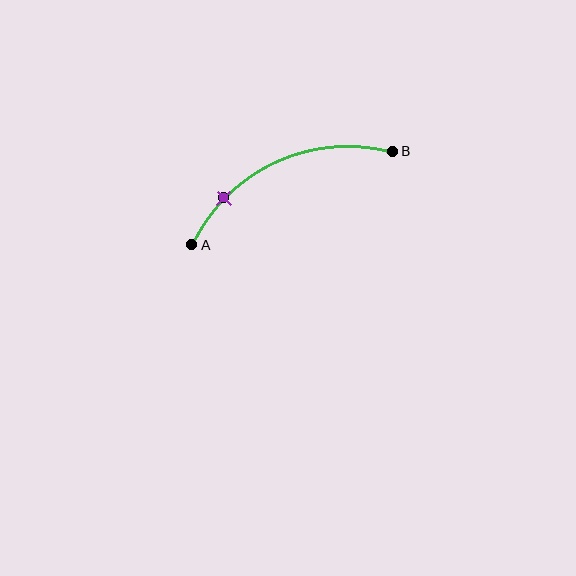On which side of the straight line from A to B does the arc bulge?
The arc bulges above the straight line connecting A and B.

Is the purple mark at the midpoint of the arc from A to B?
No. The purple mark lies on the arc but is closer to endpoint A. The arc midpoint would be at the point on the curve equidistant along the arc from both A and B.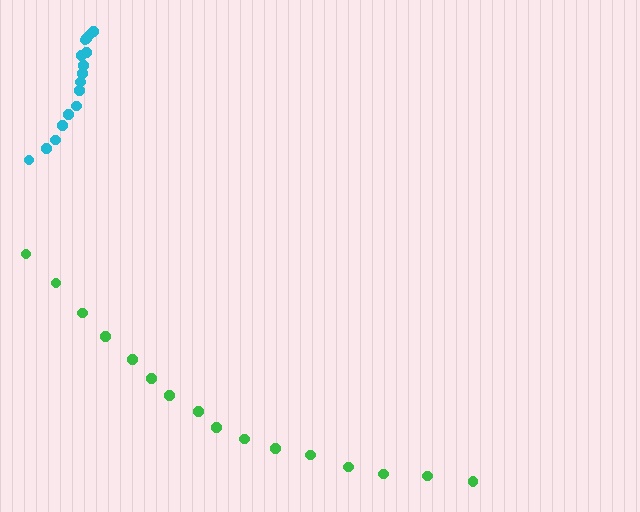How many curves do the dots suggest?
There are 2 distinct paths.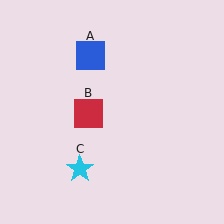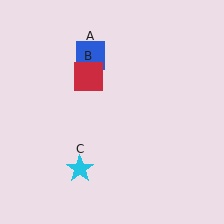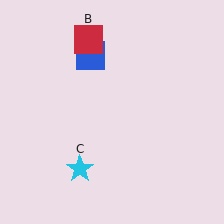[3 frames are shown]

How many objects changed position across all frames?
1 object changed position: red square (object B).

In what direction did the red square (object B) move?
The red square (object B) moved up.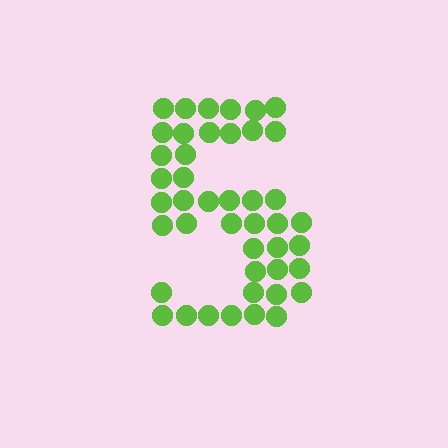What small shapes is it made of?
It is made of small circles.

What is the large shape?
The large shape is the digit 5.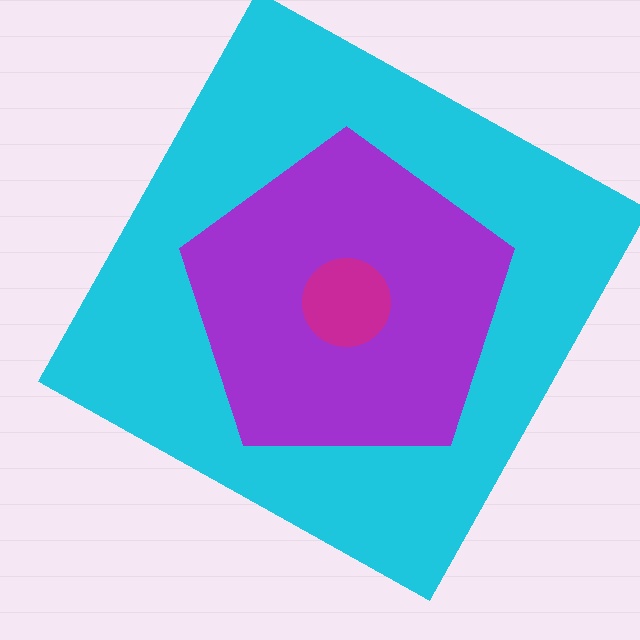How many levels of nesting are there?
3.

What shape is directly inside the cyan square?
The purple pentagon.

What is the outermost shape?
The cyan square.